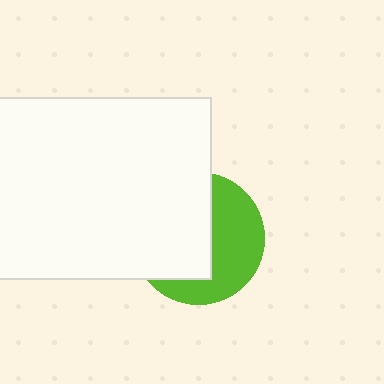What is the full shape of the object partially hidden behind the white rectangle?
The partially hidden object is a lime circle.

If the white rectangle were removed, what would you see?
You would see the complete lime circle.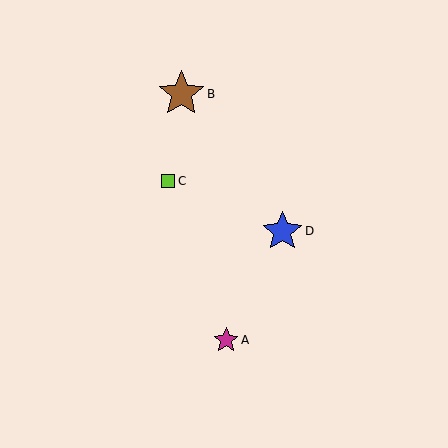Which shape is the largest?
The brown star (labeled B) is the largest.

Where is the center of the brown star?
The center of the brown star is at (181, 94).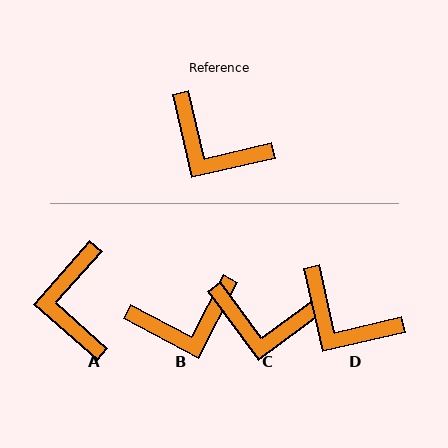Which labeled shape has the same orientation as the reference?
D.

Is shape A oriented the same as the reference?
No, it is off by about 54 degrees.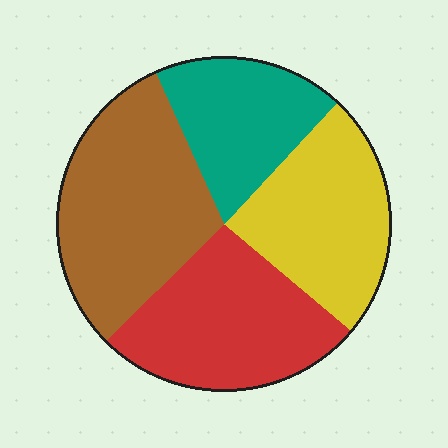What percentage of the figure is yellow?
Yellow covers about 25% of the figure.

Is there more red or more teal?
Red.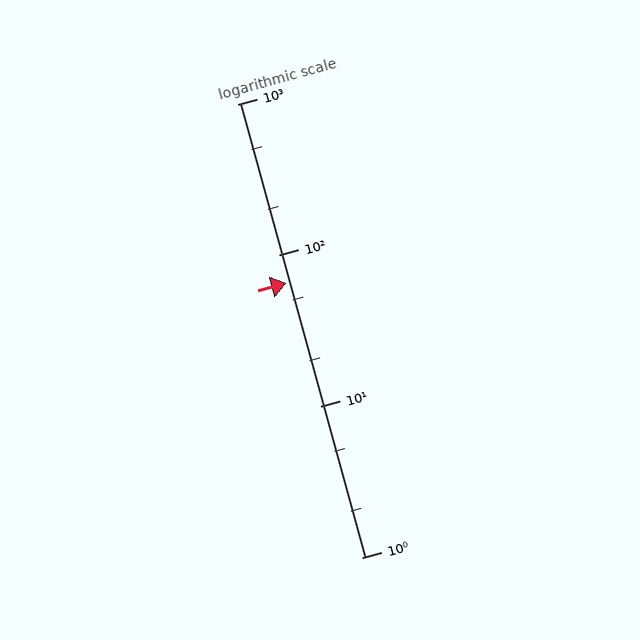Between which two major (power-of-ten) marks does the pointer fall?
The pointer is between 10 and 100.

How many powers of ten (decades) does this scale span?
The scale spans 3 decades, from 1 to 1000.